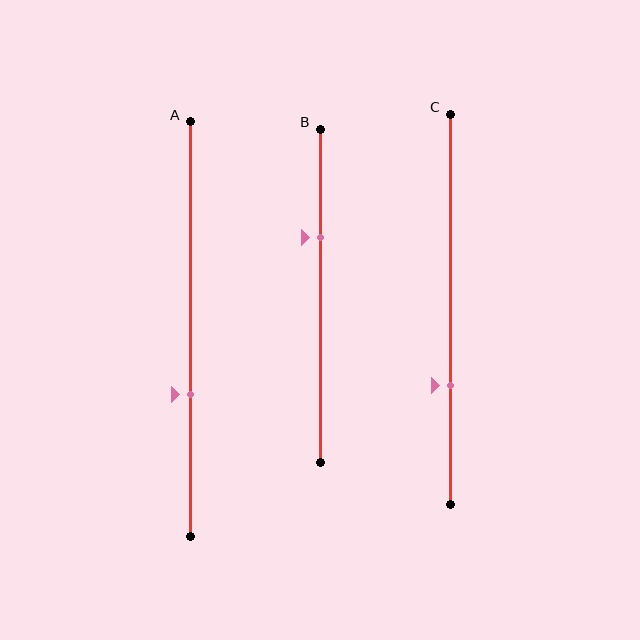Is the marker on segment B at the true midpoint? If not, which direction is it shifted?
No, the marker on segment B is shifted upward by about 18% of the segment length.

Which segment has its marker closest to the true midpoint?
Segment A has its marker closest to the true midpoint.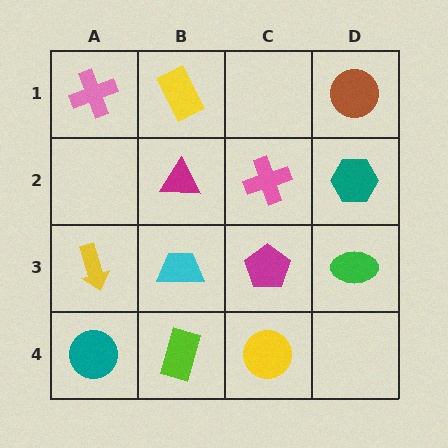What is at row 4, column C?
A yellow circle.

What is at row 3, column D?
A green ellipse.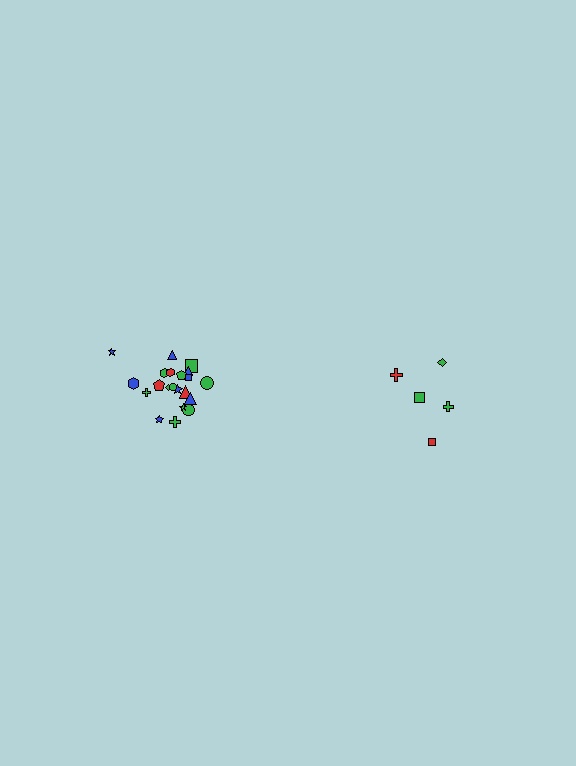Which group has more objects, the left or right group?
The left group.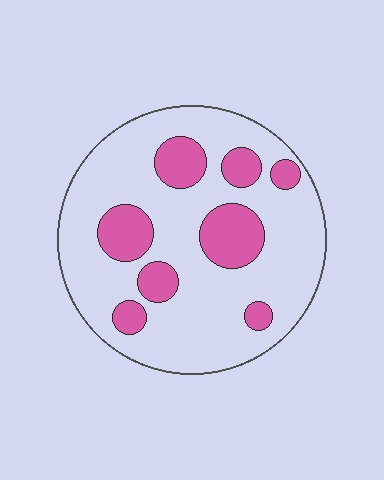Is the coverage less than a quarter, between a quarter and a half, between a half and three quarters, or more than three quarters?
Less than a quarter.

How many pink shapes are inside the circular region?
8.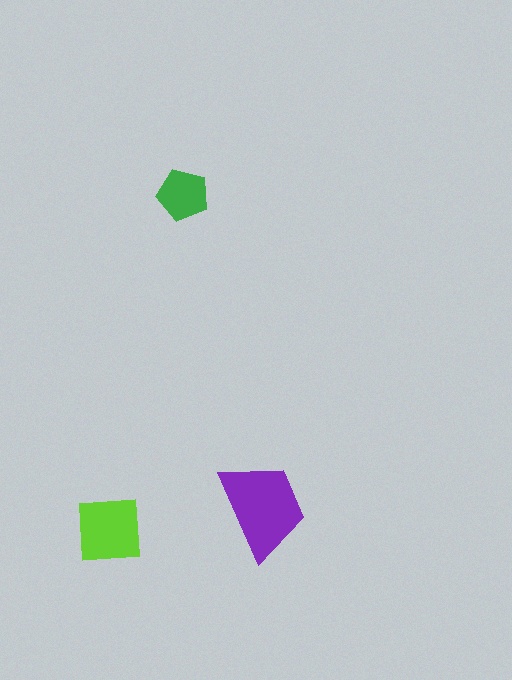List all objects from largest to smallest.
The purple trapezoid, the lime square, the green pentagon.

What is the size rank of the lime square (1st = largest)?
2nd.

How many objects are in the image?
There are 3 objects in the image.